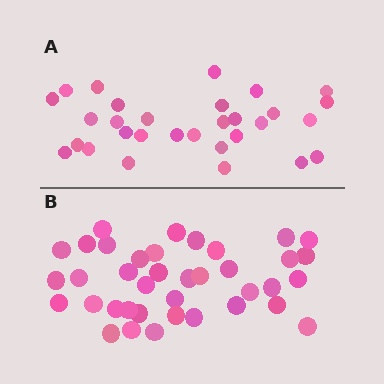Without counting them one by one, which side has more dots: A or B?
Region B (the bottom region) has more dots.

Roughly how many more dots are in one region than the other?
Region B has roughly 8 or so more dots than region A.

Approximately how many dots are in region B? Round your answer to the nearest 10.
About 40 dots. (The exact count is 38, which rounds to 40.)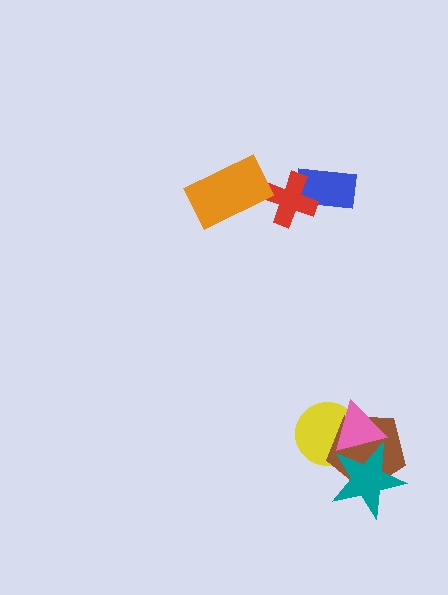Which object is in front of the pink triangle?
The teal star is in front of the pink triangle.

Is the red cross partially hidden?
No, no other shape covers it.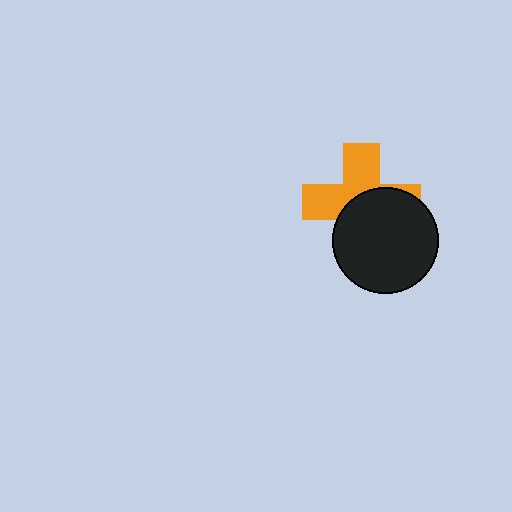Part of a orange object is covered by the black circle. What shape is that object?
It is a cross.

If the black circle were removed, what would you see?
You would see the complete orange cross.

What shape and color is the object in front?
The object in front is a black circle.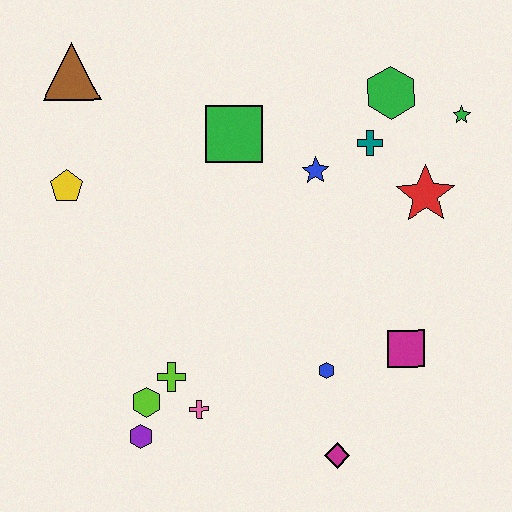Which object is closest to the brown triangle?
The yellow pentagon is closest to the brown triangle.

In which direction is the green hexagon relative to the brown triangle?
The green hexagon is to the right of the brown triangle.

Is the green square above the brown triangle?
No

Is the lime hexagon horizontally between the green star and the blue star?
No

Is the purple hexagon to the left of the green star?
Yes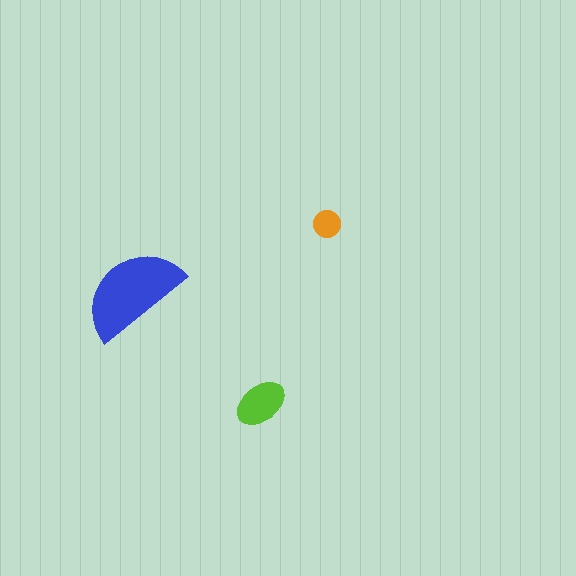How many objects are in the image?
There are 3 objects in the image.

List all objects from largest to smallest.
The blue semicircle, the lime ellipse, the orange circle.